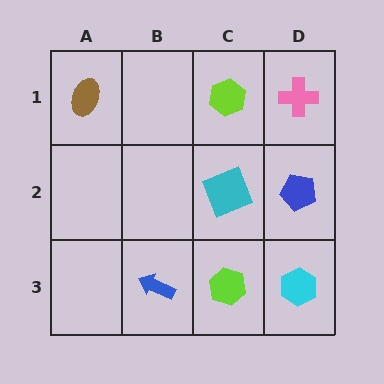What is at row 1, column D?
A pink cross.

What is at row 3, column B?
A blue arrow.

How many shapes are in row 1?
3 shapes.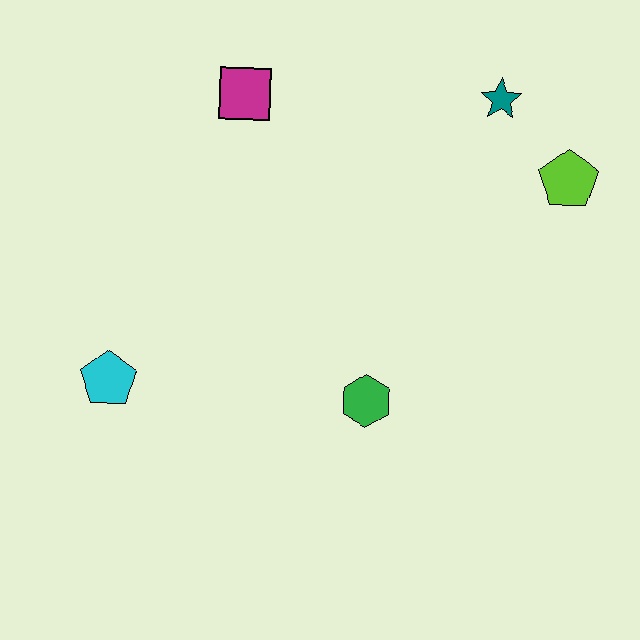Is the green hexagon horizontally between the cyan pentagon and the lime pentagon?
Yes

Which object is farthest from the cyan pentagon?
The lime pentagon is farthest from the cyan pentagon.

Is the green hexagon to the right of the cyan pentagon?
Yes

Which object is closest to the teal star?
The lime pentagon is closest to the teal star.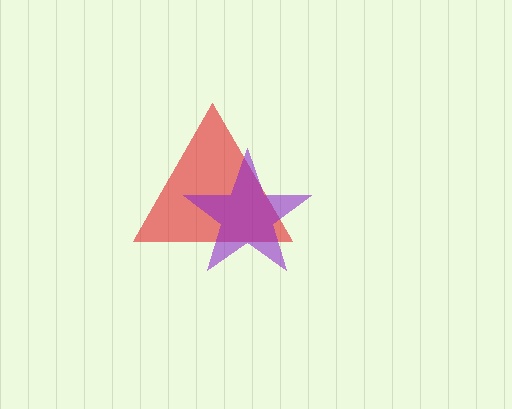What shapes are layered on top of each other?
The layered shapes are: a red triangle, a purple star.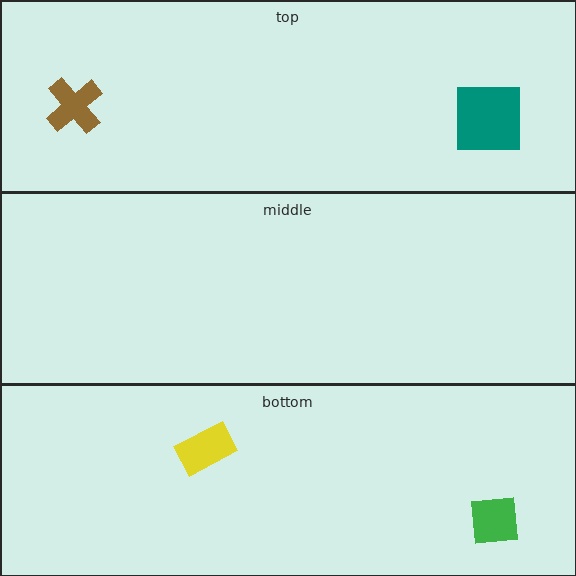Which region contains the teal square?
The top region.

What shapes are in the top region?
The brown cross, the teal square.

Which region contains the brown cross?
The top region.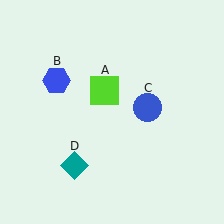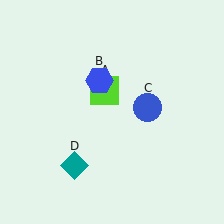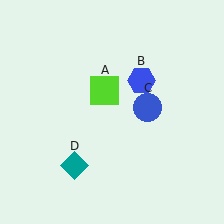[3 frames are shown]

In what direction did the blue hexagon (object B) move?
The blue hexagon (object B) moved right.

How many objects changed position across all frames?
1 object changed position: blue hexagon (object B).